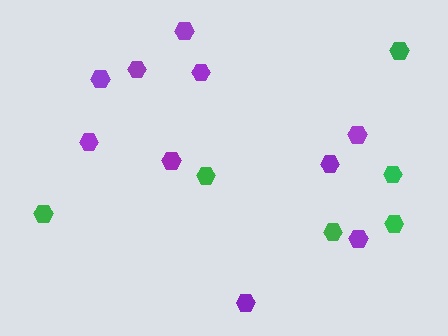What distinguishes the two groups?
There are 2 groups: one group of purple hexagons (10) and one group of green hexagons (6).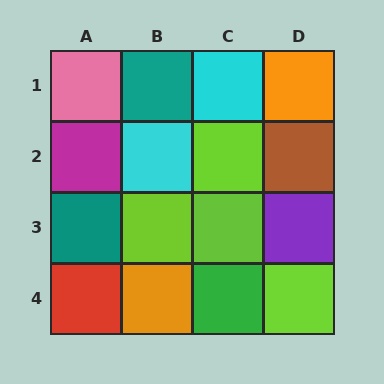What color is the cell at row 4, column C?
Green.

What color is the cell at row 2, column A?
Magenta.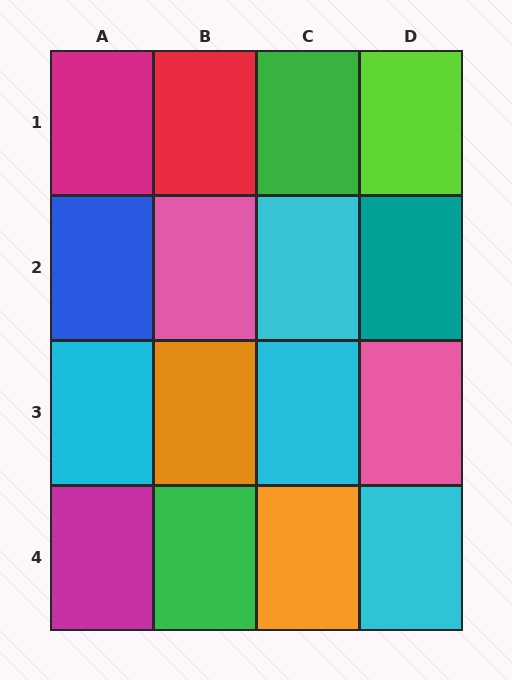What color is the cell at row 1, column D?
Lime.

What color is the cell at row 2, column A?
Blue.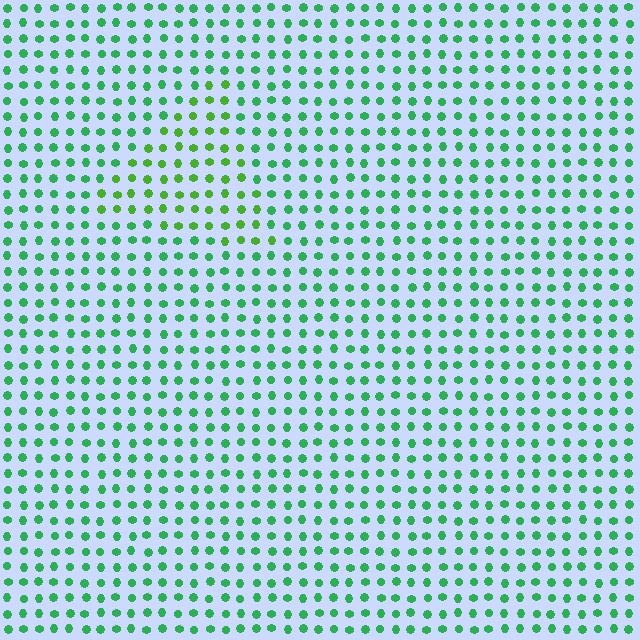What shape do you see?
I see a triangle.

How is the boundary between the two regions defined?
The boundary is defined purely by a slight shift in hue (about 30 degrees). Spacing, size, and orientation are identical on both sides.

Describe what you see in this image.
The image is filled with small green elements in a uniform arrangement. A triangle-shaped region is visible where the elements are tinted to a slightly different hue, forming a subtle color boundary.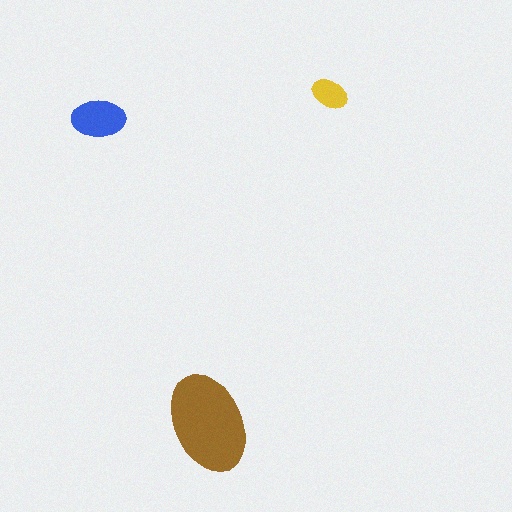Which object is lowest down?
The brown ellipse is bottommost.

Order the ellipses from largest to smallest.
the brown one, the blue one, the yellow one.